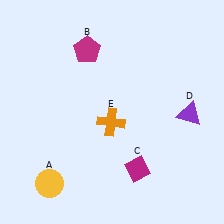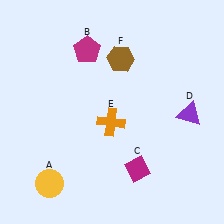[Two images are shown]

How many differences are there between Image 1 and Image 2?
There is 1 difference between the two images.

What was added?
A brown hexagon (F) was added in Image 2.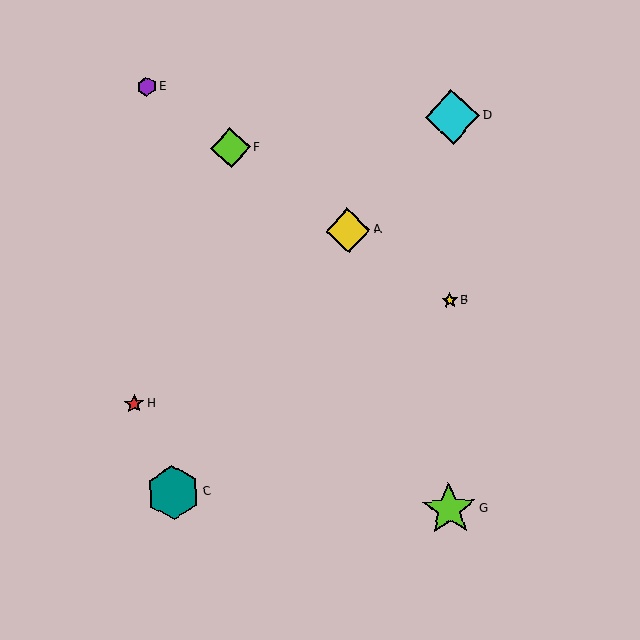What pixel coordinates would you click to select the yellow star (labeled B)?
Click at (450, 300) to select the yellow star B.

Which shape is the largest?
The cyan diamond (labeled D) is the largest.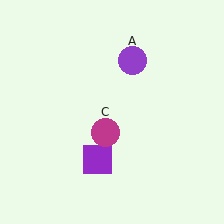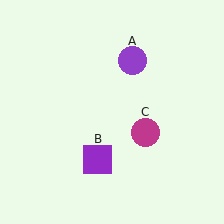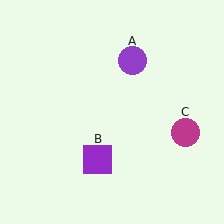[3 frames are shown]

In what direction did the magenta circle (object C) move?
The magenta circle (object C) moved right.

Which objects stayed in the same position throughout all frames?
Purple circle (object A) and purple square (object B) remained stationary.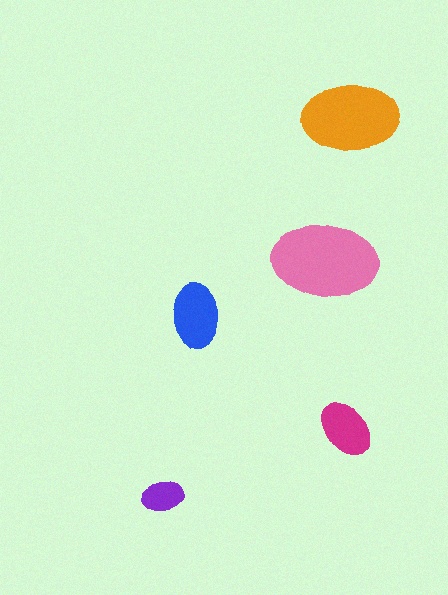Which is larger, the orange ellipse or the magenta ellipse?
The orange one.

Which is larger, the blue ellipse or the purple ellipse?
The blue one.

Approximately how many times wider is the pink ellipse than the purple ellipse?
About 2.5 times wider.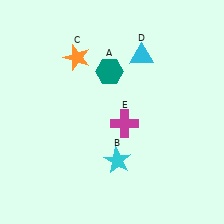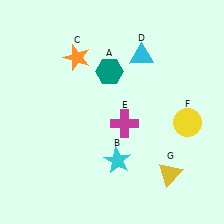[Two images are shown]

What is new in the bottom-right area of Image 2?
A yellow circle (F) was added in the bottom-right area of Image 2.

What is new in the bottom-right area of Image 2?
A yellow triangle (G) was added in the bottom-right area of Image 2.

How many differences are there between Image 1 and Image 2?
There are 2 differences between the two images.